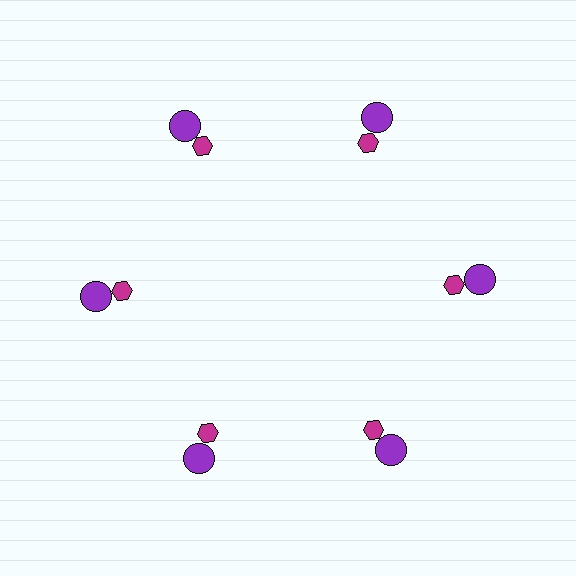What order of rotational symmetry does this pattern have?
This pattern has 6-fold rotational symmetry.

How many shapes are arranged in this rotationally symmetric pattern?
There are 12 shapes, arranged in 6 groups of 2.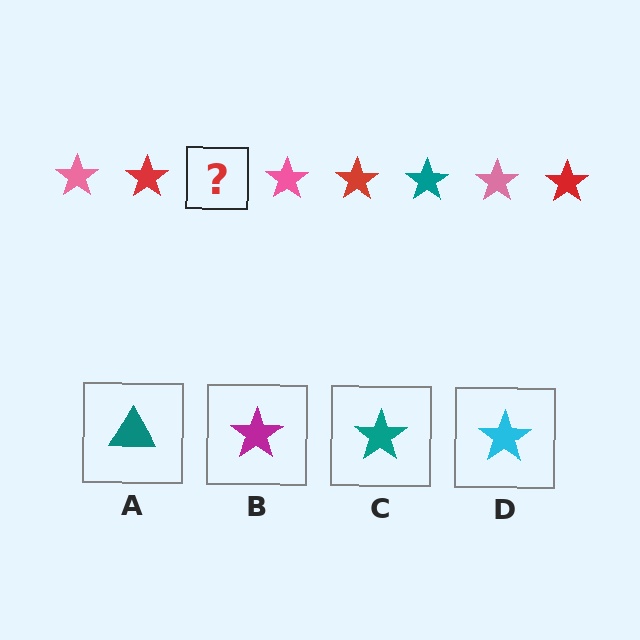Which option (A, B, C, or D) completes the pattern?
C.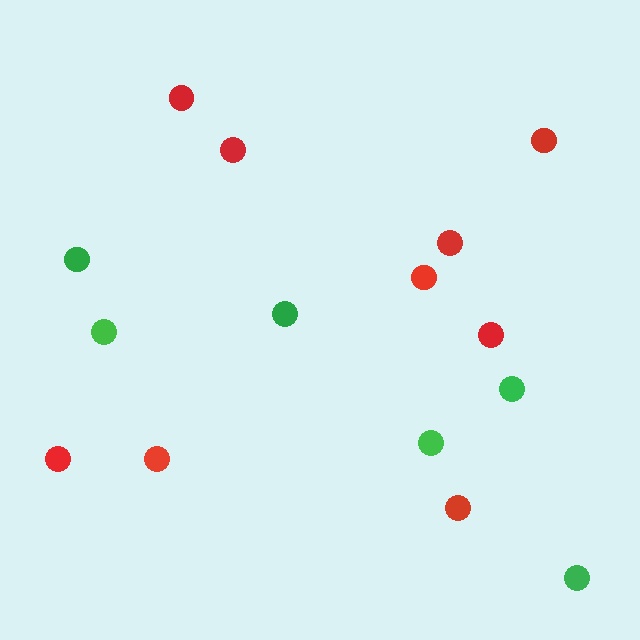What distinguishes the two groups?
There are 2 groups: one group of green circles (6) and one group of red circles (9).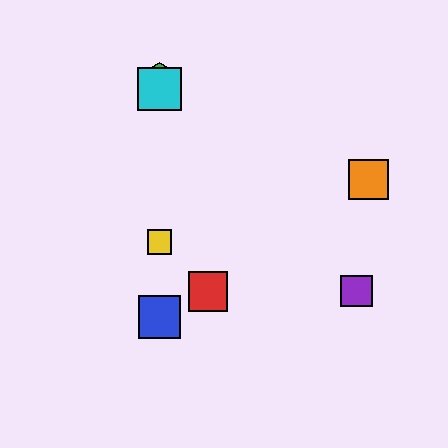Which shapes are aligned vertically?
The blue square, the green hexagon, the yellow square, the cyan square are aligned vertically.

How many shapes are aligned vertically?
4 shapes (the blue square, the green hexagon, the yellow square, the cyan square) are aligned vertically.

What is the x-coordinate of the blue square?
The blue square is at x≈160.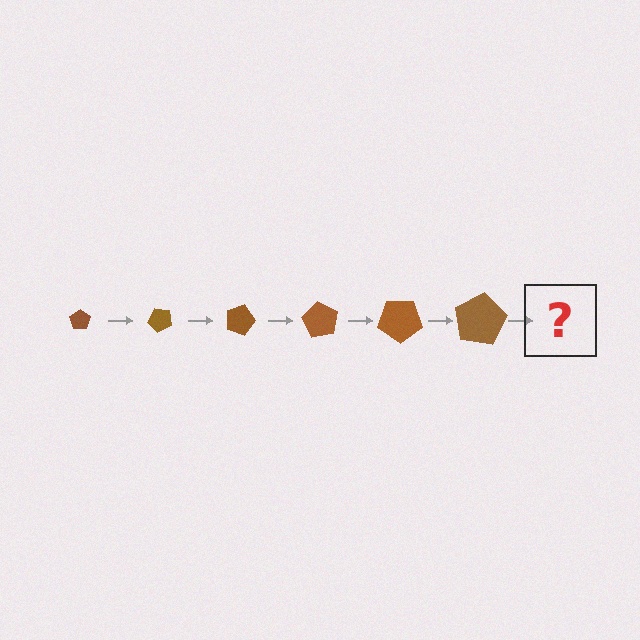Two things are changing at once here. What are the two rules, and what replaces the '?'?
The two rules are that the pentagon grows larger each step and it rotates 45 degrees each step. The '?' should be a pentagon, larger than the previous one and rotated 270 degrees from the start.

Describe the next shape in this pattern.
It should be a pentagon, larger than the previous one and rotated 270 degrees from the start.